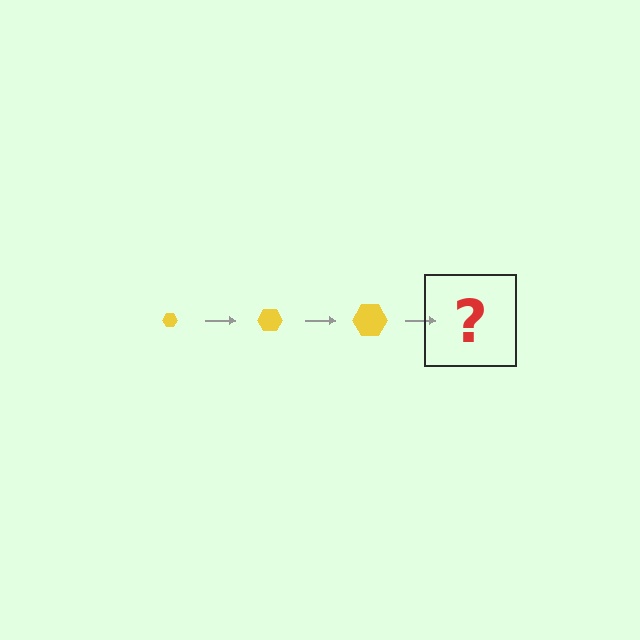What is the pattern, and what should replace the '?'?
The pattern is that the hexagon gets progressively larger each step. The '?' should be a yellow hexagon, larger than the previous one.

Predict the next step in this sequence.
The next step is a yellow hexagon, larger than the previous one.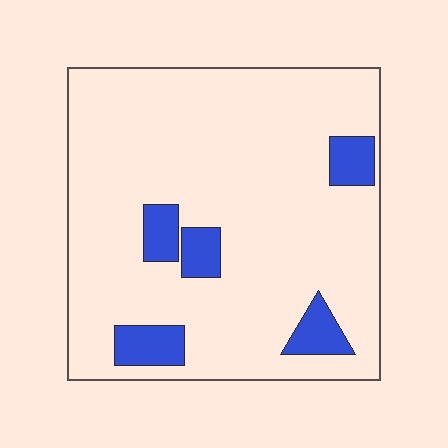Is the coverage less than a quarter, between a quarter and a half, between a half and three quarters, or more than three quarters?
Less than a quarter.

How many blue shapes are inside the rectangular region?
5.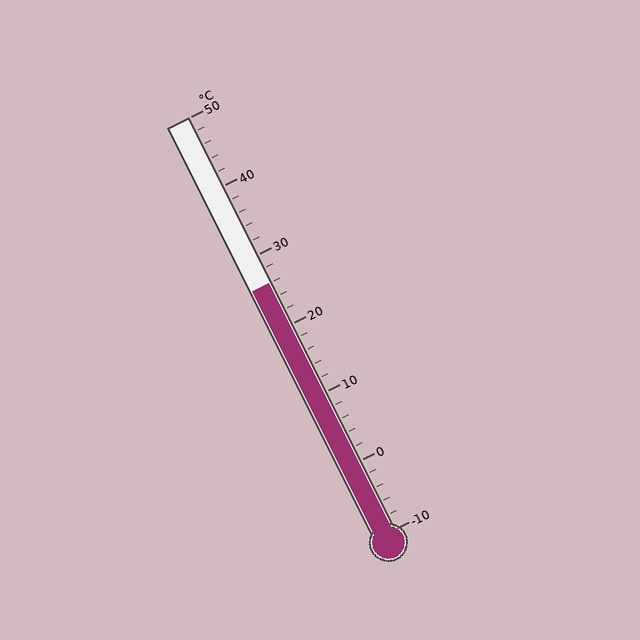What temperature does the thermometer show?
The thermometer shows approximately 26°C.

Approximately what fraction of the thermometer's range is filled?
The thermometer is filled to approximately 60% of its range.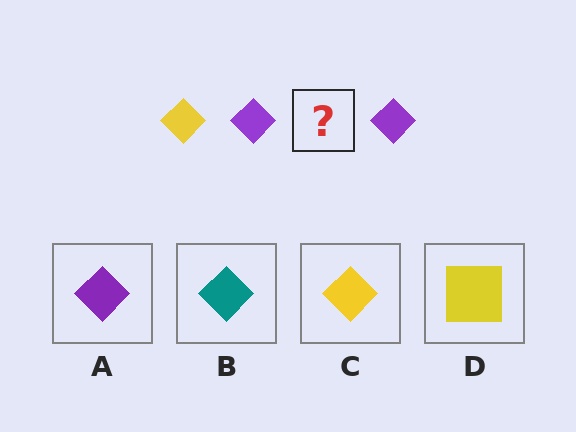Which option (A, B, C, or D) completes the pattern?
C.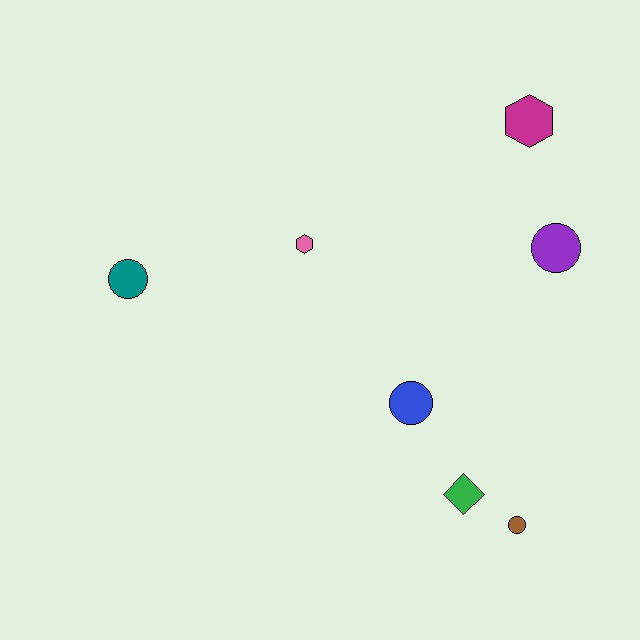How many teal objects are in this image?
There is 1 teal object.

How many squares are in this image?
There are no squares.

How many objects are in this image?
There are 7 objects.